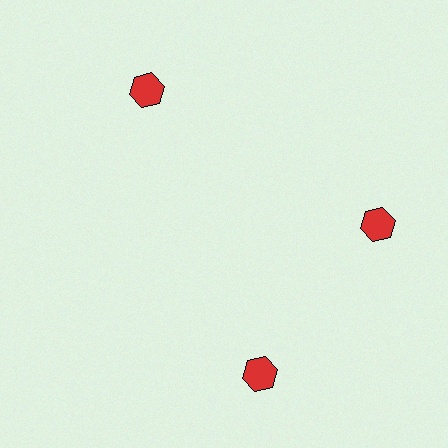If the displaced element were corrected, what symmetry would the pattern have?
It would have 3-fold rotational symmetry — the pattern would map onto itself every 120 degrees.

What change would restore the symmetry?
The symmetry would be restored by rotating it back into even spacing with its neighbors so that all 3 hexagons sit at equal angles and equal distance from the center.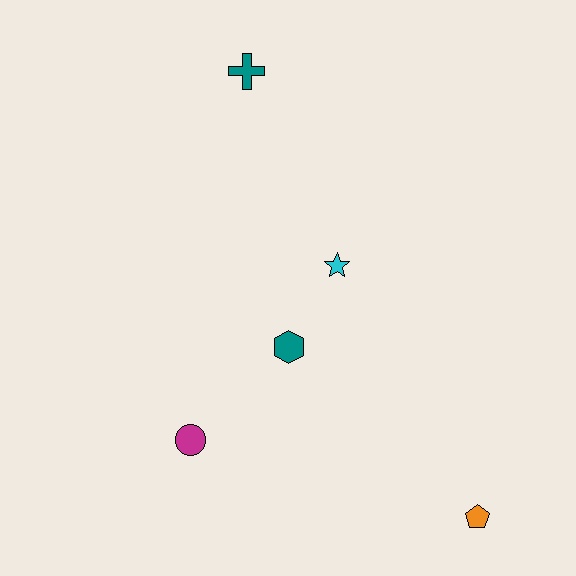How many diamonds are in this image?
There are no diamonds.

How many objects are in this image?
There are 5 objects.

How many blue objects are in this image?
There are no blue objects.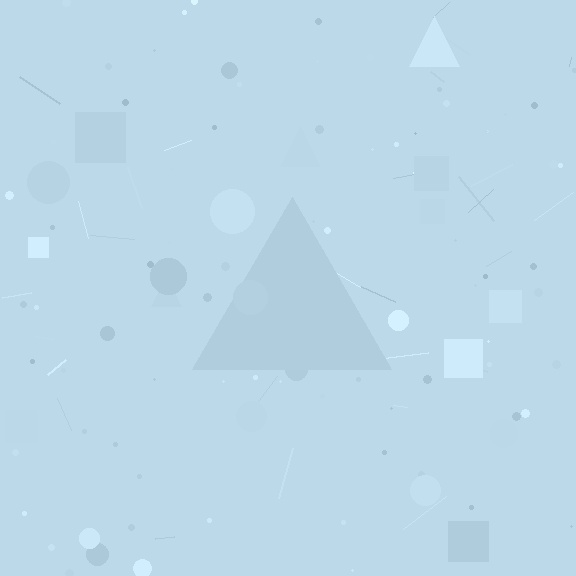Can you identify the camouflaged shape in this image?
The camouflaged shape is a triangle.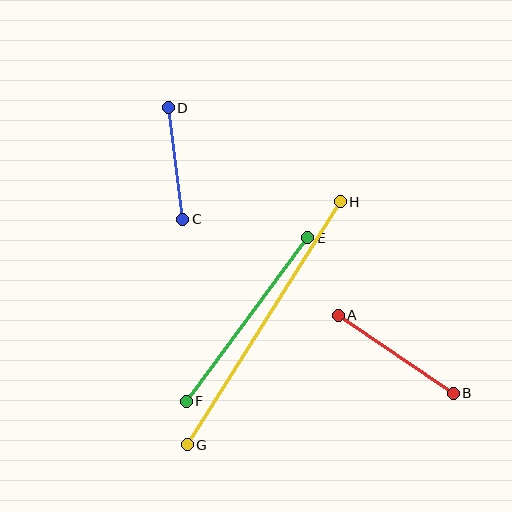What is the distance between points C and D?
The distance is approximately 112 pixels.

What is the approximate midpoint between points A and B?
The midpoint is at approximately (396, 354) pixels.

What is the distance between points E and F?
The distance is approximately 204 pixels.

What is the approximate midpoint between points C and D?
The midpoint is at approximately (176, 164) pixels.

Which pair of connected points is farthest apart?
Points G and H are farthest apart.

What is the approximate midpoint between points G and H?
The midpoint is at approximately (264, 323) pixels.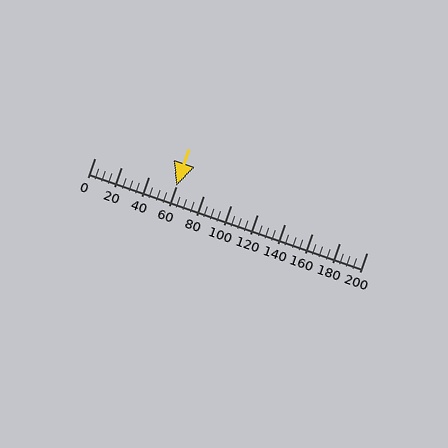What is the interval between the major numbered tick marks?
The major tick marks are spaced 20 units apart.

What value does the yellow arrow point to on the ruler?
The yellow arrow points to approximately 60.